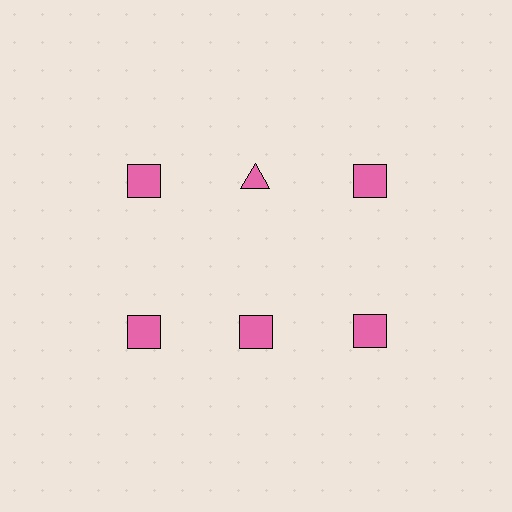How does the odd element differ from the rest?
It has a different shape: triangle instead of square.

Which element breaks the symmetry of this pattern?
The pink triangle in the top row, second from left column breaks the symmetry. All other shapes are pink squares.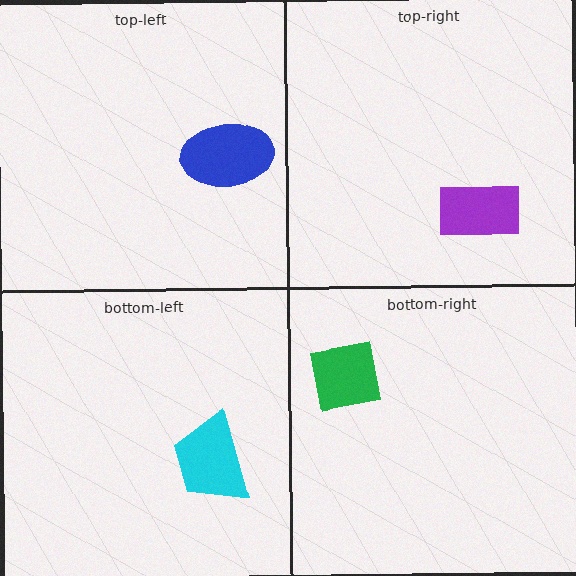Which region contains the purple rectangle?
The top-right region.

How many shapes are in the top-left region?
1.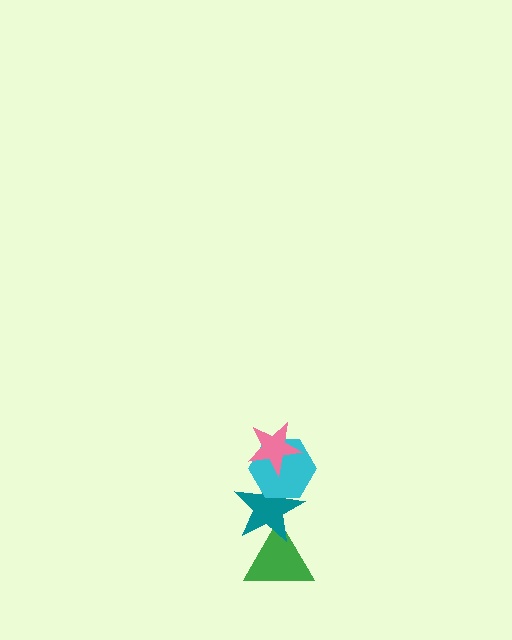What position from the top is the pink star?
The pink star is 1st from the top.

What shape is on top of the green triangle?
The teal star is on top of the green triangle.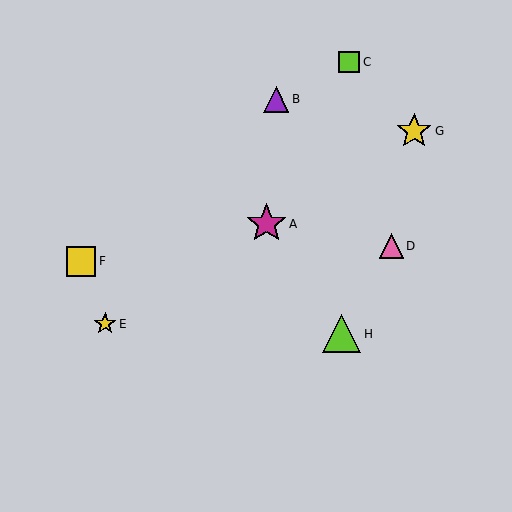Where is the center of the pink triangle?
The center of the pink triangle is at (391, 246).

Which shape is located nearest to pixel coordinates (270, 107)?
The purple triangle (labeled B) at (276, 99) is nearest to that location.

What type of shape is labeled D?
Shape D is a pink triangle.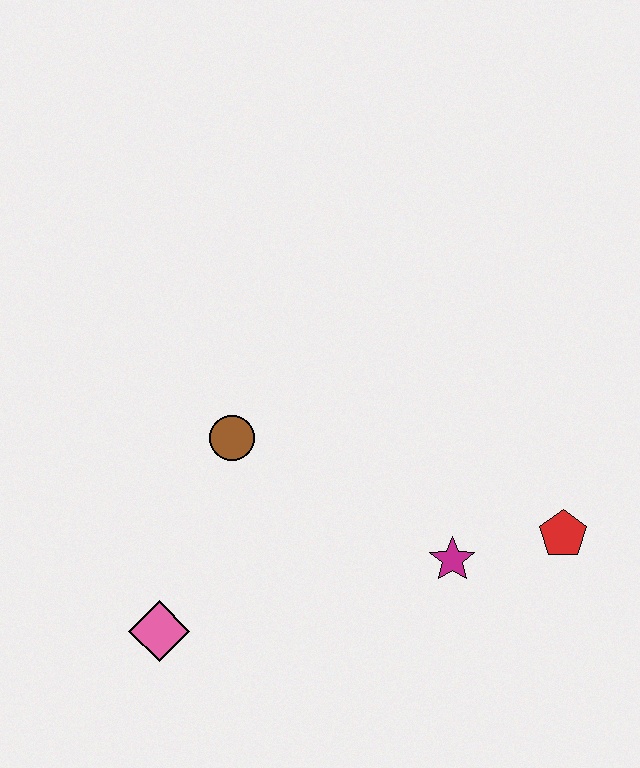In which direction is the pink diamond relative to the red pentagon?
The pink diamond is to the left of the red pentagon.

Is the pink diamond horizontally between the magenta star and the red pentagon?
No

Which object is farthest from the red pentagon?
The pink diamond is farthest from the red pentagon.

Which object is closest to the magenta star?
The red pentagon is closest to the magenta star.